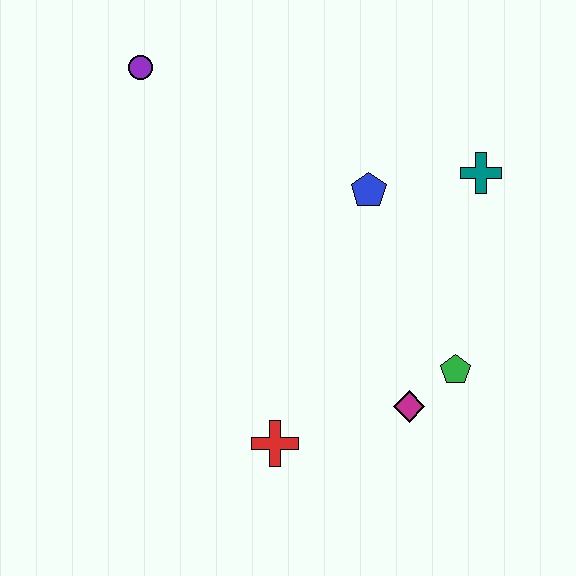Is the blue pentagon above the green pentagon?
Yes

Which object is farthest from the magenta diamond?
The purple circle is farthest from the magenta diamond.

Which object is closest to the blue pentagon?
The teal cross is closest to the blue pentagon.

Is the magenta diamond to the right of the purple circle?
Yes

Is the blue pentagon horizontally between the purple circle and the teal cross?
Yes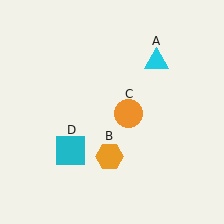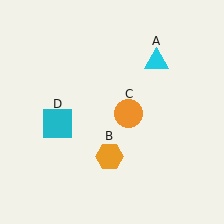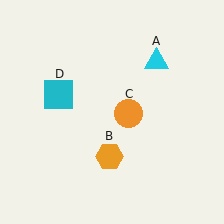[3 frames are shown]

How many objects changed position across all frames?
1 object changed position: cyan square (object D).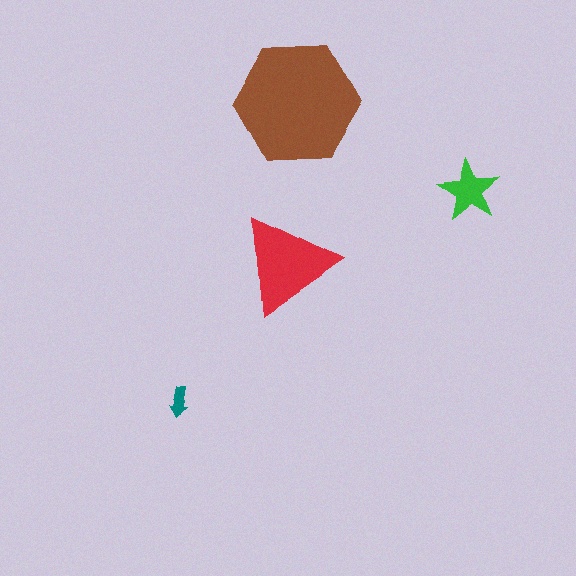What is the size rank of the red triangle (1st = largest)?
2nd.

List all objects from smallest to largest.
The teal arrow, the green star, the red triangle, the brown hexagon.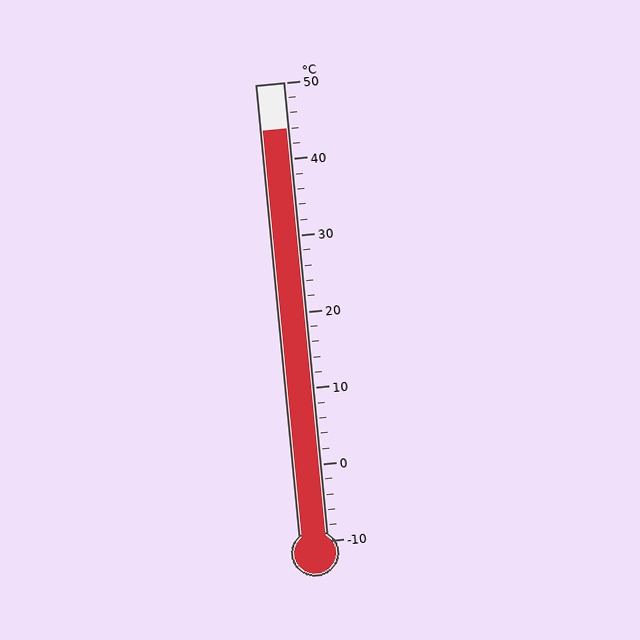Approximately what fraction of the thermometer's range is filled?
The thermometer is filled to approximately 90% of its range.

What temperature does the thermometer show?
The thermometer shows approximately 44°C.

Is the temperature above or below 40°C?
The temperature is above 40°C.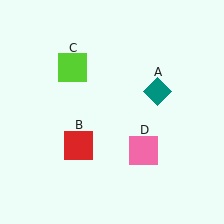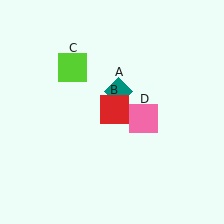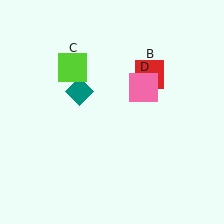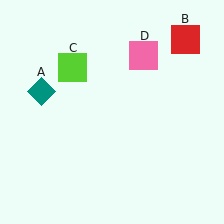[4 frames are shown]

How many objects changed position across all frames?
3 objects changed position: teal diamond (object A), red square (object B), pink square (object D).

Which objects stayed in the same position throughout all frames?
Lime square (object C) remained stationary.